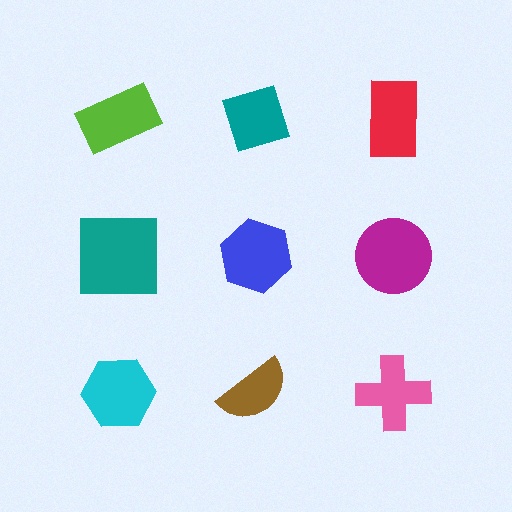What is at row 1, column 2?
A teal diamond.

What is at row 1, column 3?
A red rectangle.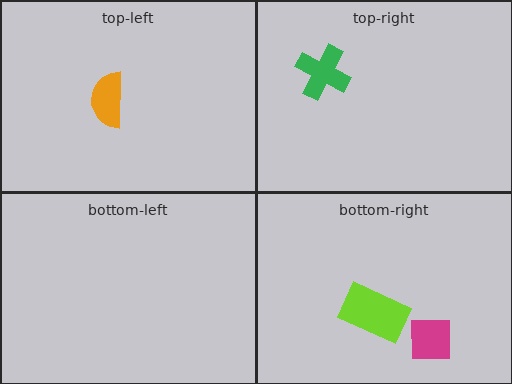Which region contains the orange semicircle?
The top-left region.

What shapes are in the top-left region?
The orange semicircle.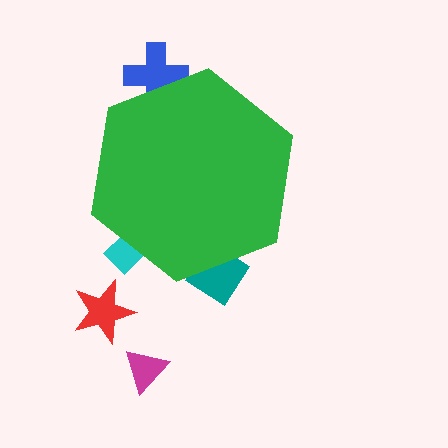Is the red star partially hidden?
No, the red star is fully visible.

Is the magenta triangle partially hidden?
No, the magenta triangle is fully visible.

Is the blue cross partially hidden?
Yes, the blue cross is partially hidden behind the green hexagon.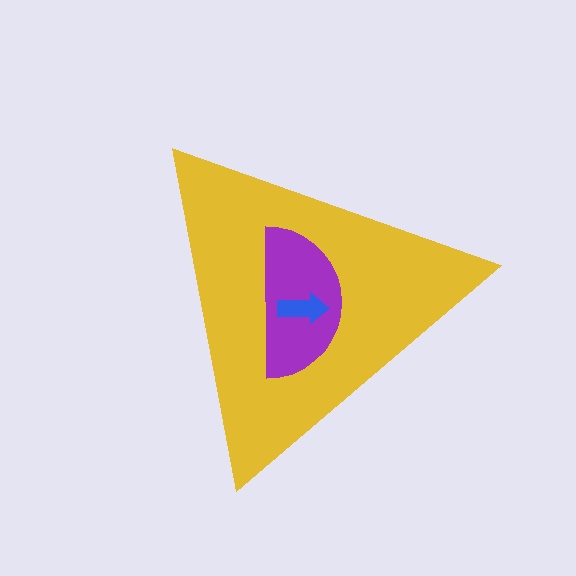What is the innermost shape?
The blue arrow.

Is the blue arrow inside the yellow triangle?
Yes.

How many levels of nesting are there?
3.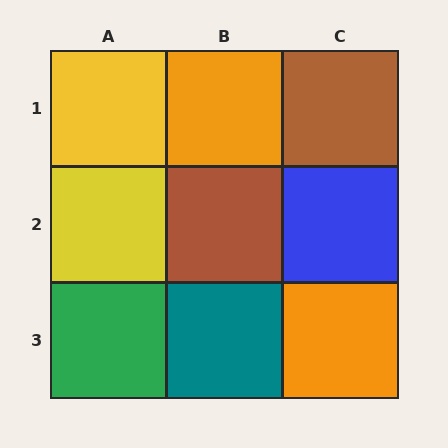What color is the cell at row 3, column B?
Teal.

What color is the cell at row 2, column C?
Blue.